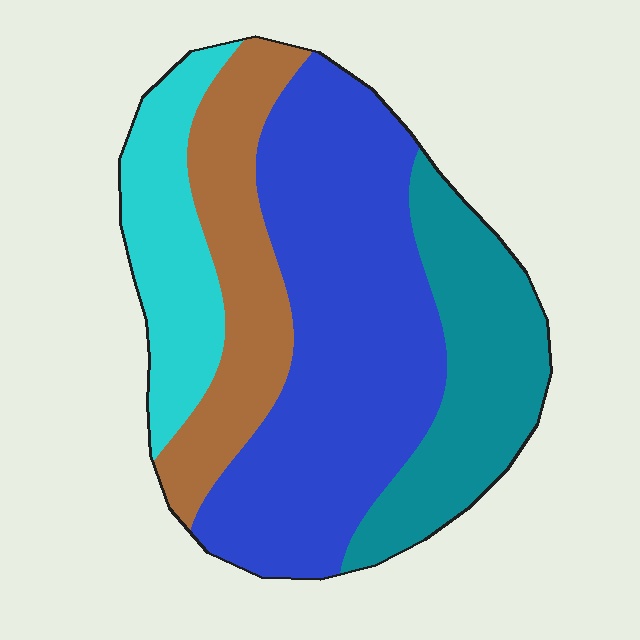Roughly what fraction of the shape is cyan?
Cyan takes up less than a quarter of the shape.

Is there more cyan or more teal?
Teal.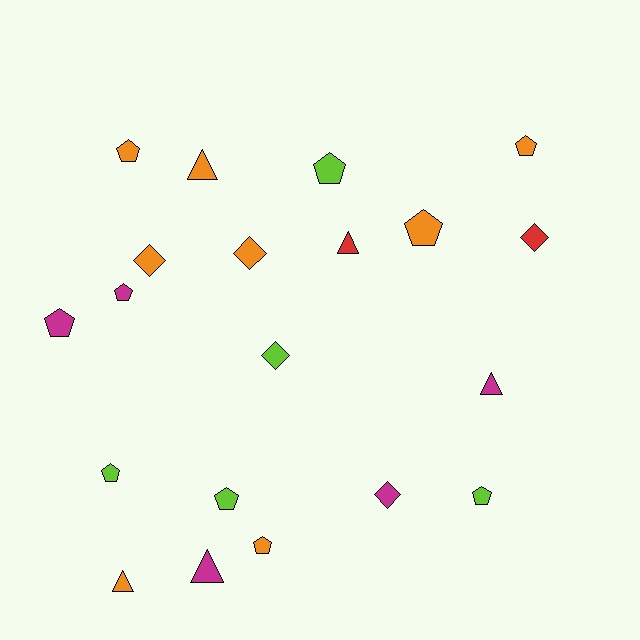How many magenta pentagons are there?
There are 2 magenta pentagons.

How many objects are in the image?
There are 20 objects.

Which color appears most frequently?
Orange, with 8 objects.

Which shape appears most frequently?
Pentagon, with 10 objects.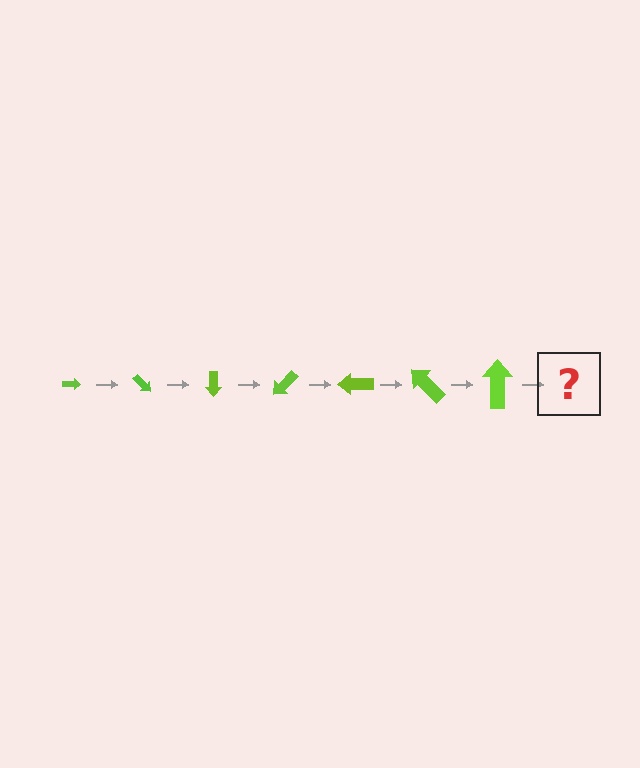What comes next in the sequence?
The next element should be an arrow, larger than the previous one and rotated 315 degrees from the start.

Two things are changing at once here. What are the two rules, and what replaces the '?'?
The two rules are that the arrow grows larger each step and it rotates 45 degrees each step. The '?' should be an arrow, larger than the previous one and rotated 315 degrees from the start.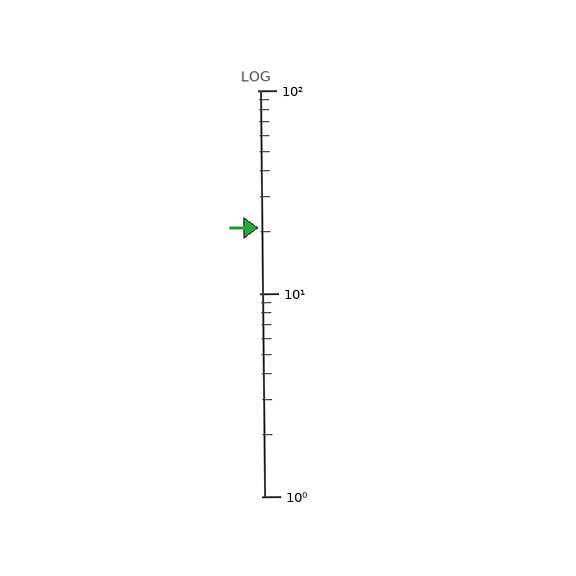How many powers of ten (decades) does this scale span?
The scale spans 2 decades, from 1 to 100.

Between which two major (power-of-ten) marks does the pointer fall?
The pointer is between 10 and 100.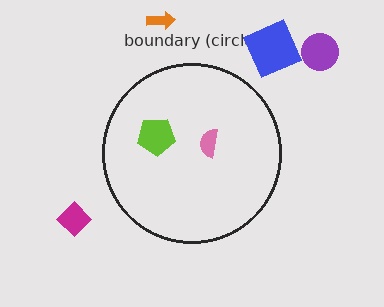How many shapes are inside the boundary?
2 inside, 4 outside.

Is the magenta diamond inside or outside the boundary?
Outside.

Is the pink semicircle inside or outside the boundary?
Inside.